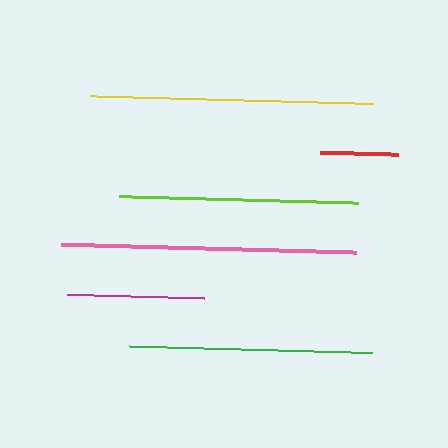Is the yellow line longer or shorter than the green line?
The yellow line is longer than the green line.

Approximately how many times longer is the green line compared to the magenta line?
The green line is approximately 1.8 times the length of the magenta line.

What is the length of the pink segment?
The pink segment is approximately 295 pixels long.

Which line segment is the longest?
The pink line is the longest at approximately 295 pixels.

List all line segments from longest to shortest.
From longest to shortest: pink, yellow, green, lime, magenta, red.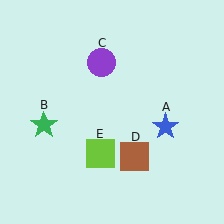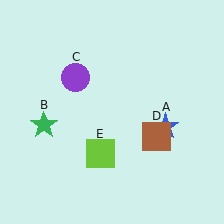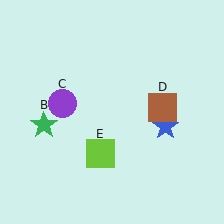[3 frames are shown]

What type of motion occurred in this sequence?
The purple circle (object C), brown square (object D) rotated counterclockwise around the center of the scene.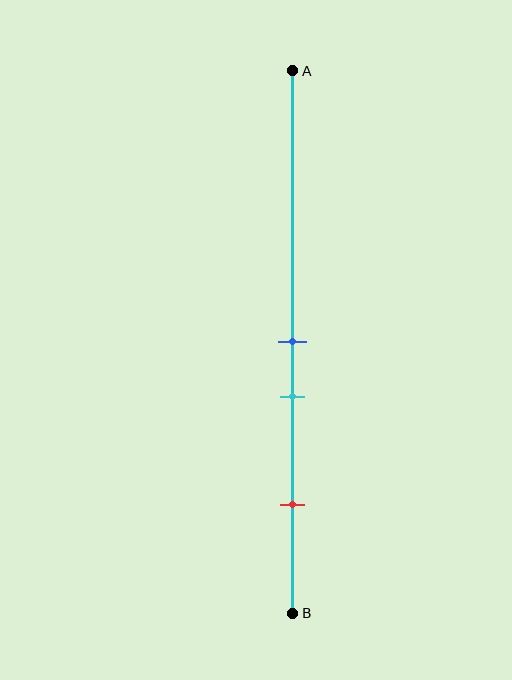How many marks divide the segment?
There are 3 marks dividing the segment.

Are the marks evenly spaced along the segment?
No, the marks are not evenly spaced.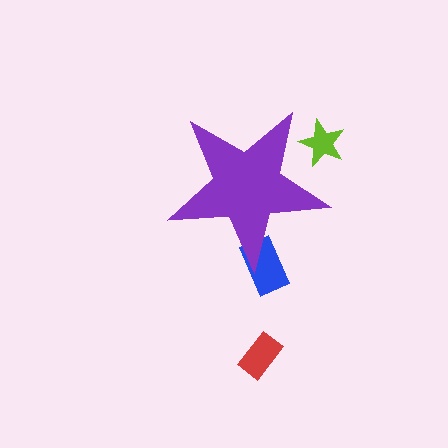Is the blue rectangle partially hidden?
Yes, the blue rectangle is partially hidden behind the purple star.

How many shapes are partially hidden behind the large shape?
2 shapes are partially hidden.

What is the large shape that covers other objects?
A purple star.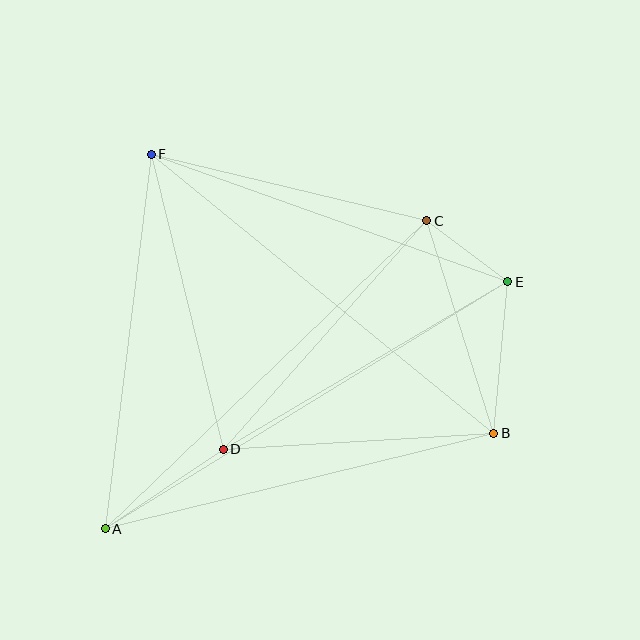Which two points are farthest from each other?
Points A and E are farthest from each other.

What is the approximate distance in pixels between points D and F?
The distance between D and F is approximately 303 pixels.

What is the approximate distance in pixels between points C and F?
The distance between C and F is approximately 284 pixels.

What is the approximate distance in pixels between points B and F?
The distance between B and F is approximately 442 pixels.